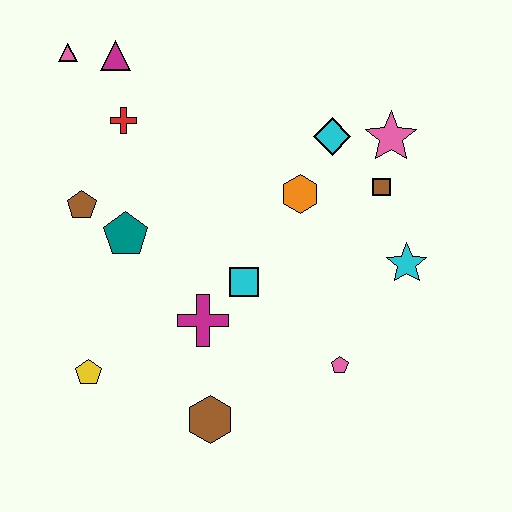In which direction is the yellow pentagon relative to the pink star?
The yellow pentagon is to the left of the pink star.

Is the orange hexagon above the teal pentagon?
Yes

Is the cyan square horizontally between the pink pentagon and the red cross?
Yes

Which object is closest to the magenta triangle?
The pink triangle is closest to the magenta triangle.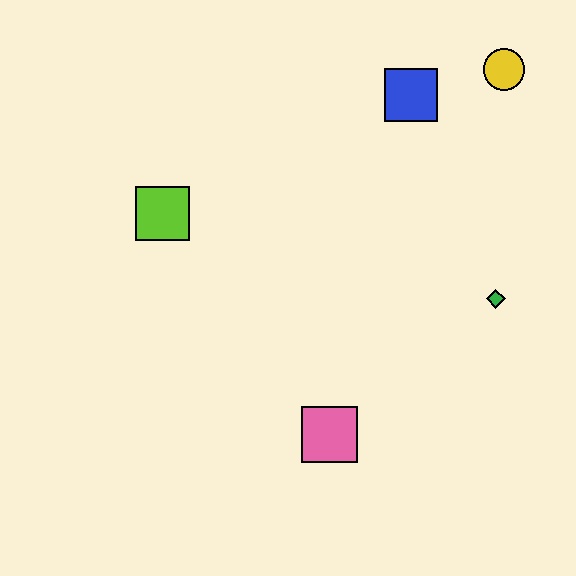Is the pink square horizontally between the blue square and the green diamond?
No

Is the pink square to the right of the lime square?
Yes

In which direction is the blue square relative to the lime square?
The blue square is to the right of the lime square.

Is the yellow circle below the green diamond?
No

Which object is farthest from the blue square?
The pink square is farthest from the blue square.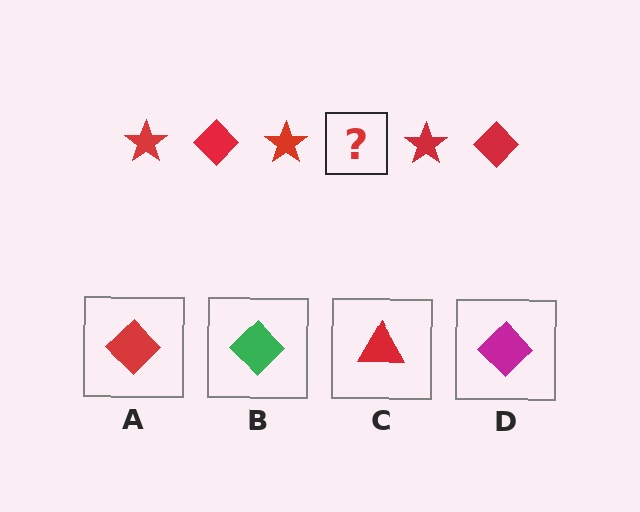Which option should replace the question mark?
Option A.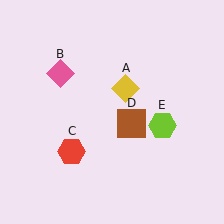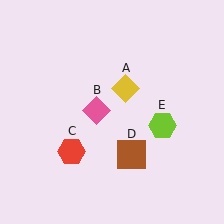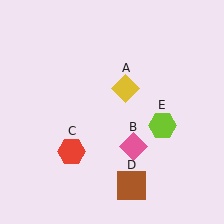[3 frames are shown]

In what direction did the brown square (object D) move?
The brown square (object D) moved down.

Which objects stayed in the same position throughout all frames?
Yellow diamond (object A) and red hexagon (object C) and lime hexagon (object E) remained stationary.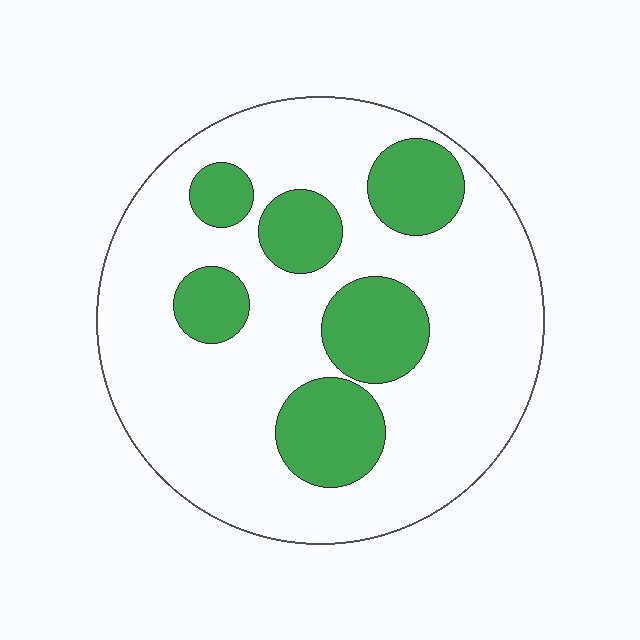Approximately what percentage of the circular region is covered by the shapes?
Approximately 25%.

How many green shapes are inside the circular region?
6.